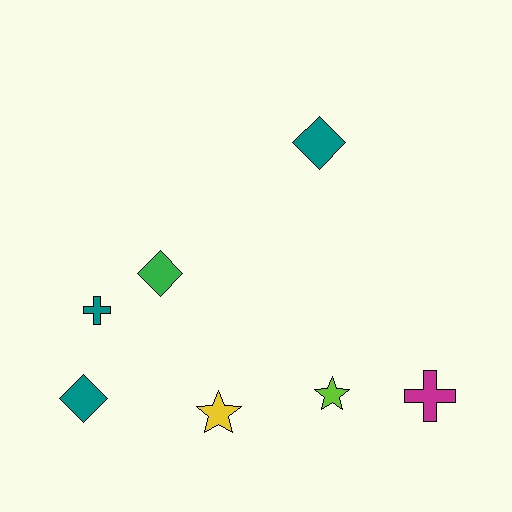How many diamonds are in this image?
There are 3 diamonds.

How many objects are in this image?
There are 7 objects.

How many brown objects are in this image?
There are no brown objects.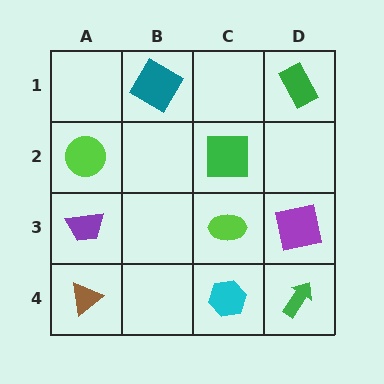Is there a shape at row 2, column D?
No, that cell is empty.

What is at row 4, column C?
A cyan hexagon.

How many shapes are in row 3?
3 shapes.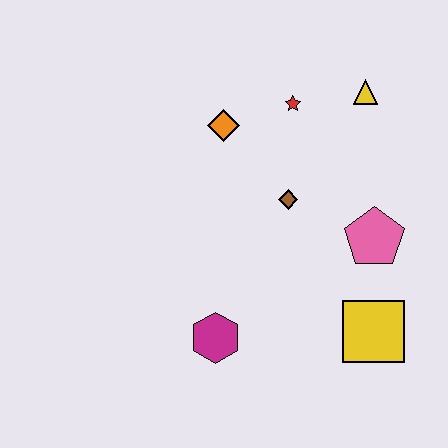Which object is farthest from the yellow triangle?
The magenta hexagon is farthest from the yellow triangle.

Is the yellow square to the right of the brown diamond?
Yes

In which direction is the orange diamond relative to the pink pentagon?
The orange diamond is to the left of the pink pentagon.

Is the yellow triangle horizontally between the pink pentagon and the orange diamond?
Yes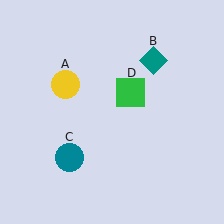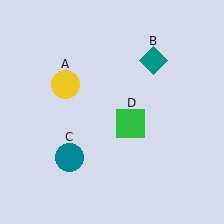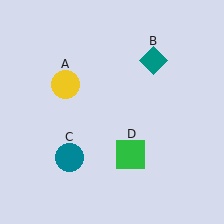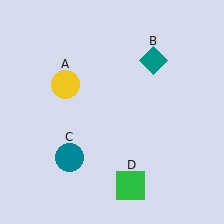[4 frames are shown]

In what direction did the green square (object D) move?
The green square (object D) moved down.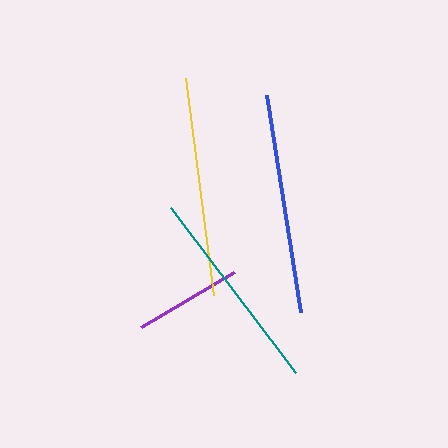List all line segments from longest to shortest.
From longest to shortest: blue, yellow, teal, purple.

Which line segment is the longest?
The blue line is the longest at approximately 220 pixels.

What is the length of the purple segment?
The purple segment is approximately 109 pixels long.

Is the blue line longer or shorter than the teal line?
The blue line is longer than the teal line.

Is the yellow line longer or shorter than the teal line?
The yellow line is longer than the teal line.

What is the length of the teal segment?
The teal segment is approximately 207 pixels long.